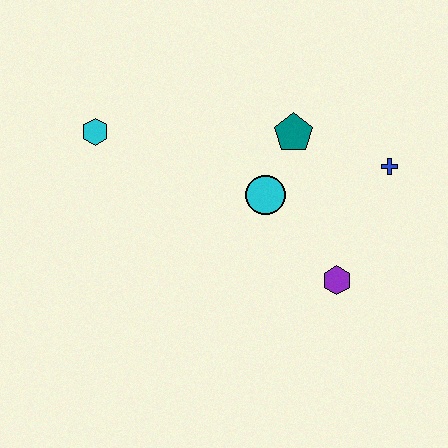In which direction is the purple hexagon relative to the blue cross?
The purple hexagon is below the blue cross.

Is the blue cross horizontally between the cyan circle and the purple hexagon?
No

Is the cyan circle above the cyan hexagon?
No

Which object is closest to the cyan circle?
The teal pentagon is closest to the cyan circle.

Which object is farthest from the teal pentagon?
The cyan hexagon is farthest from the teal pentagon.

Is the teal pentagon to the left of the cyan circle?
No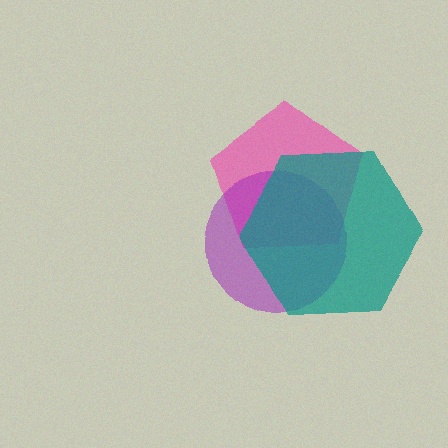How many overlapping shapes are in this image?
There are 3 overlapping shapes in the image.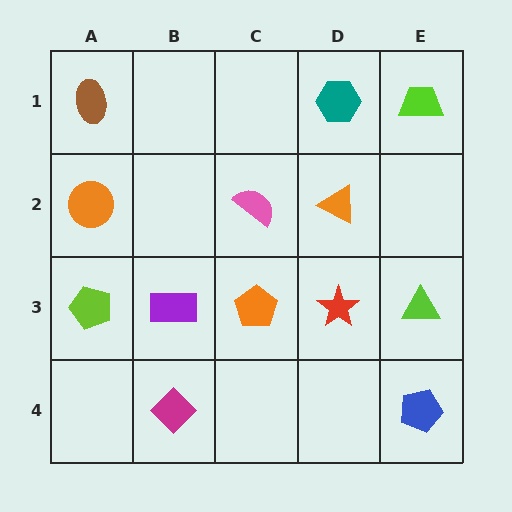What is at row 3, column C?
An orange pentagon.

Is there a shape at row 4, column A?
No, that cell is empty.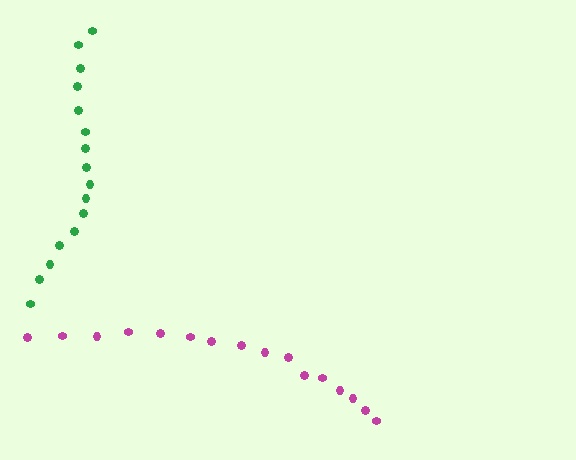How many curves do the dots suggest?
There are 2 distinct paths.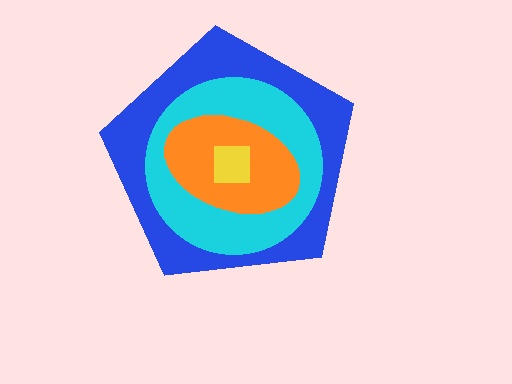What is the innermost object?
The yellow square.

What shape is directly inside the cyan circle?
The orange ellipse.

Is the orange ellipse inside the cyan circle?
Yes.